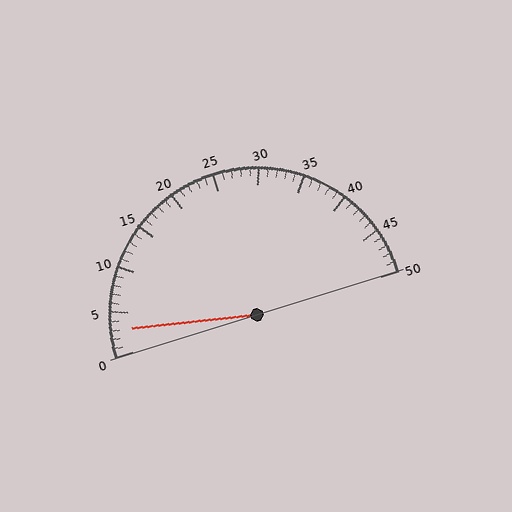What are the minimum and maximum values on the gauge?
The gauge ranges from 0 to 50.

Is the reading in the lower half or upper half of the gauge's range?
The reading is in the lower half of the range (0 to 50).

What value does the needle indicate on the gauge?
The needle indicates approximately 3.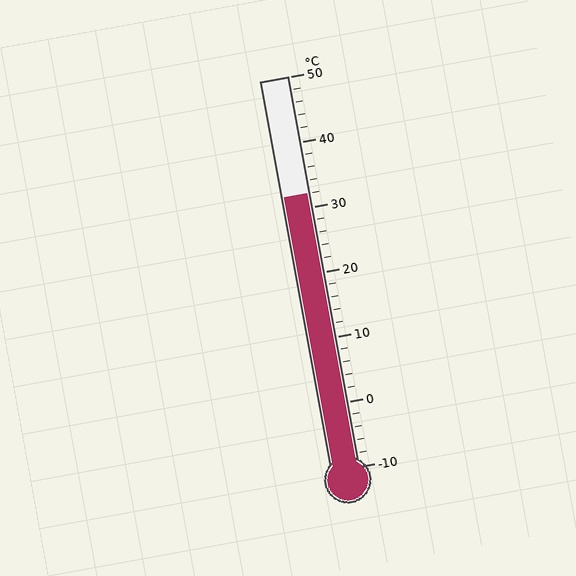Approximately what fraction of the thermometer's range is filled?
The thermometer is filled to approximately 70% of its range.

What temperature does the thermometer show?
The thermometer shows approximately 32°C.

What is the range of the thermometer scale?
The thermometer scale ranges from -10°C to 50°C.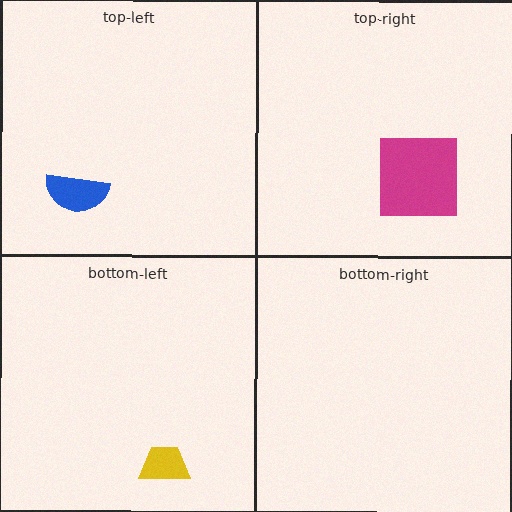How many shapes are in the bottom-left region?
1.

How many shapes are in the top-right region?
1.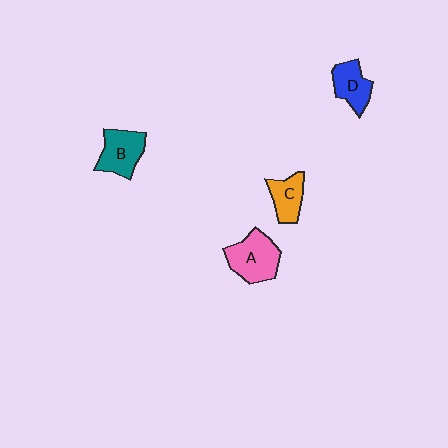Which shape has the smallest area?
Shape C (orange).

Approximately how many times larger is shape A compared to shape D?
Approximately 1.4 times.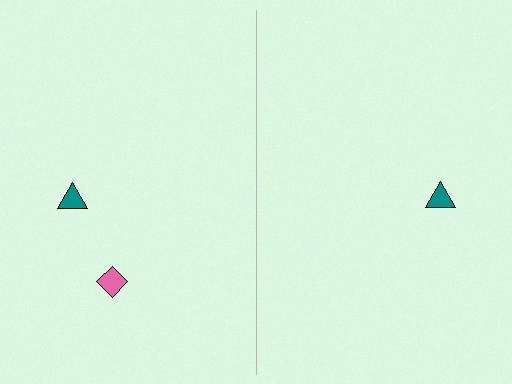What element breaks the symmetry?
A pink diamond is missing from the right side.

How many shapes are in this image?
There are 3 shapes in this image.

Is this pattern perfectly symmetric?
No, the pattern is not perfectly symmetric. A pink diamond is missing from the right side.